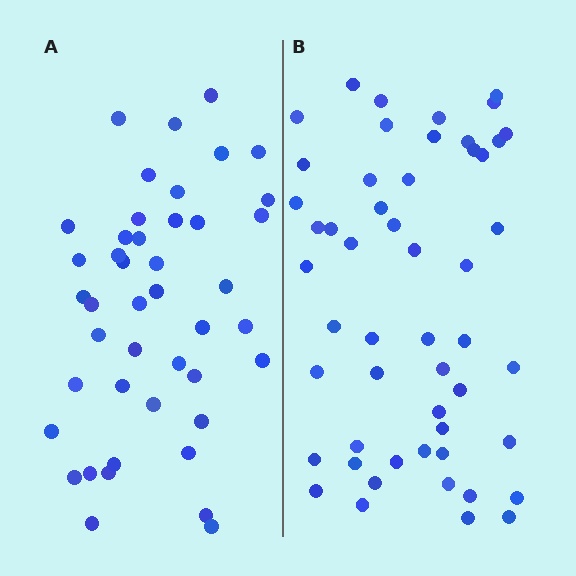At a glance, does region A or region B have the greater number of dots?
Region B (the right region) has more dots.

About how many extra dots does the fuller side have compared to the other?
Region B has roughly 8 or so more dots than region A.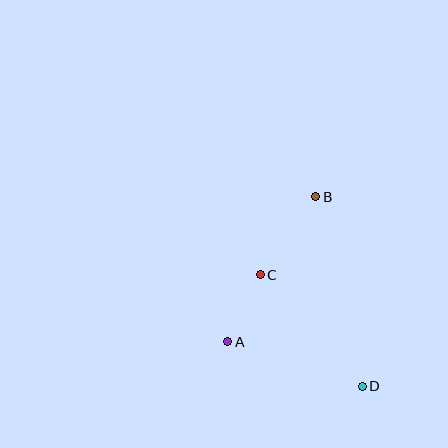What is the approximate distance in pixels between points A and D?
The distance between A and D is approximately 142 pixels.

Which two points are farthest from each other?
Points B and D are farthest from each other.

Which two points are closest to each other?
Points A and C are closest to each other.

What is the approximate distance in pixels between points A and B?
The distance between A and B is approximately 170 pixels.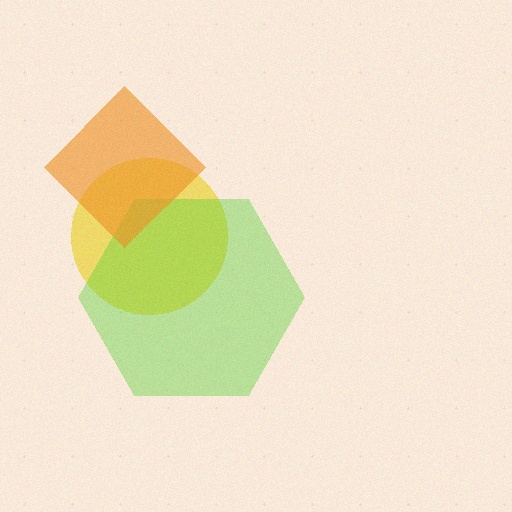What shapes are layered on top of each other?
The layered shapes are: a yellow circle, a lime hexagon, an orange diamond.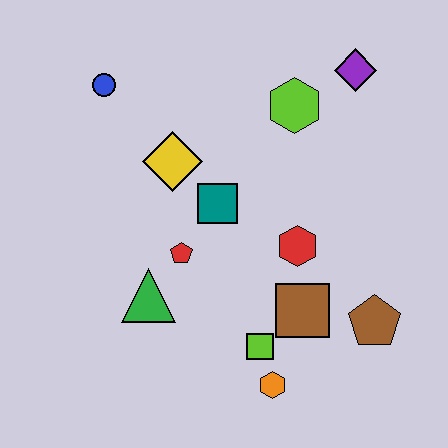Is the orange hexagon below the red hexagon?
Yes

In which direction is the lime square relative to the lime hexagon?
The lime square is below the lime hexagon.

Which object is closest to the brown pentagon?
The brown square is closest to the brown pentagon.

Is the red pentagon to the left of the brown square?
Yes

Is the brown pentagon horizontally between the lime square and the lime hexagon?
No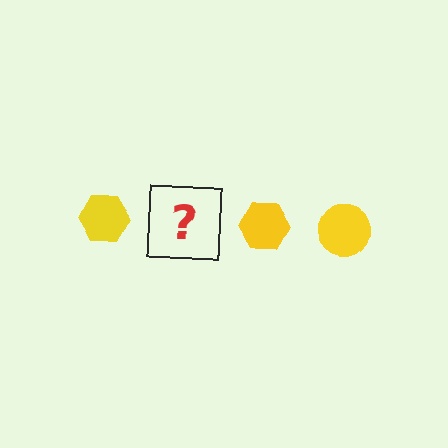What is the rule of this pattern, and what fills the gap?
The rule is that the pattern cycles through hexagon, circle shapes in yellow. The gap should be filled with a yellow circle.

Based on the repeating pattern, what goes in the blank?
The blank should be a yellow circle.